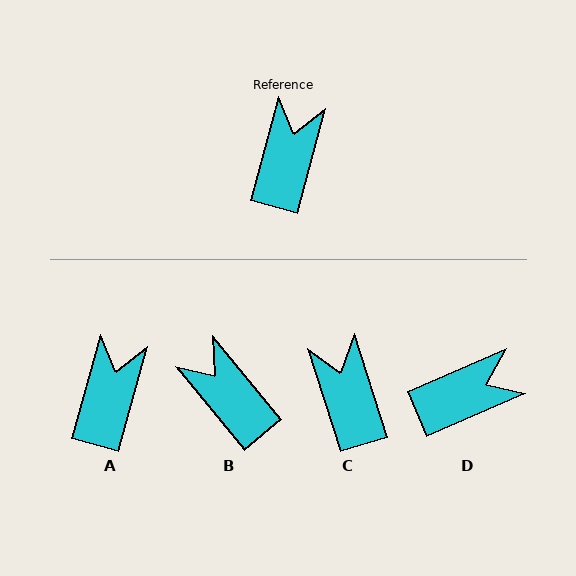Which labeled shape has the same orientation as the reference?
A.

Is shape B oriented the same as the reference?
No, it is off by about 55 degrees.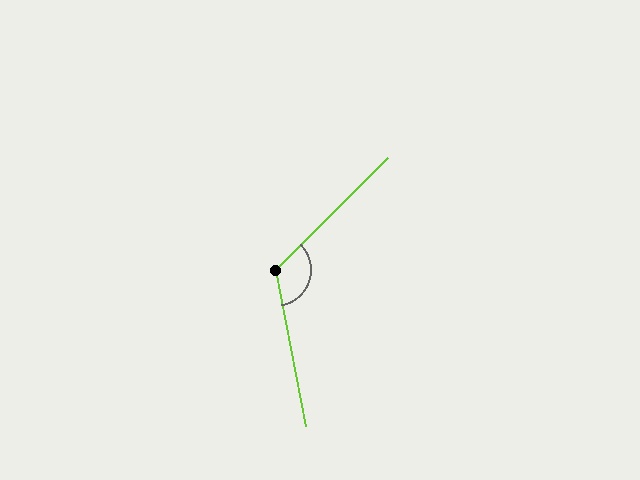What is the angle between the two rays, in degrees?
Approximately 124 degrees.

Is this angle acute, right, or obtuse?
It is obtuse.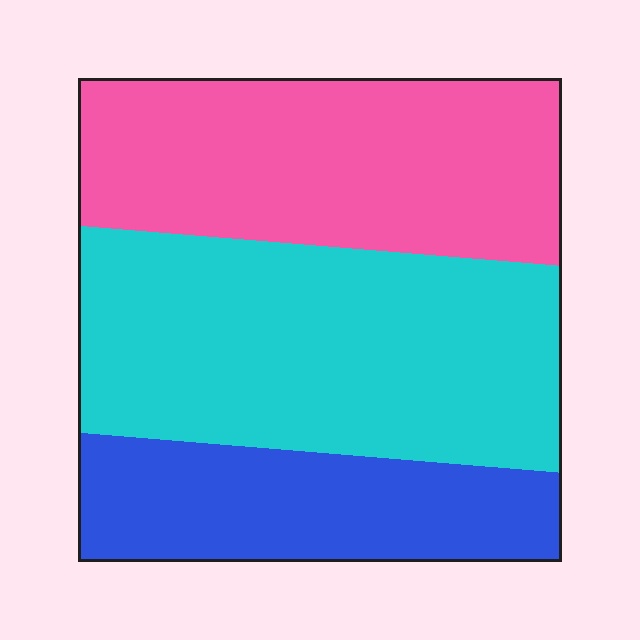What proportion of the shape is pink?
Pink takes up about one third (1/3) of the shape.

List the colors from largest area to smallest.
From largest to smallest: cyan, pink, blue.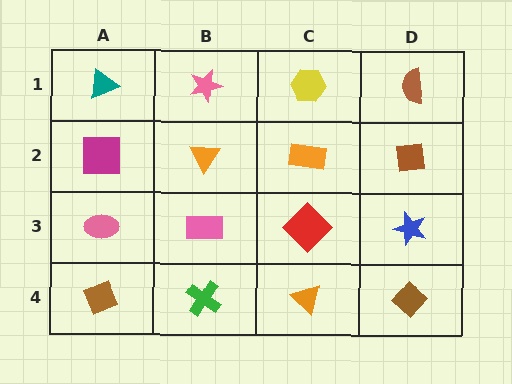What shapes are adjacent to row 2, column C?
A yellow hexagon (row 1, column C), a red diamond (row 3, column C), an orange triangle (row 2, column B), a brown square (row 2, column D).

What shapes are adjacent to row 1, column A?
A magenta square (row 2, column A), a pink star (row 1, column B).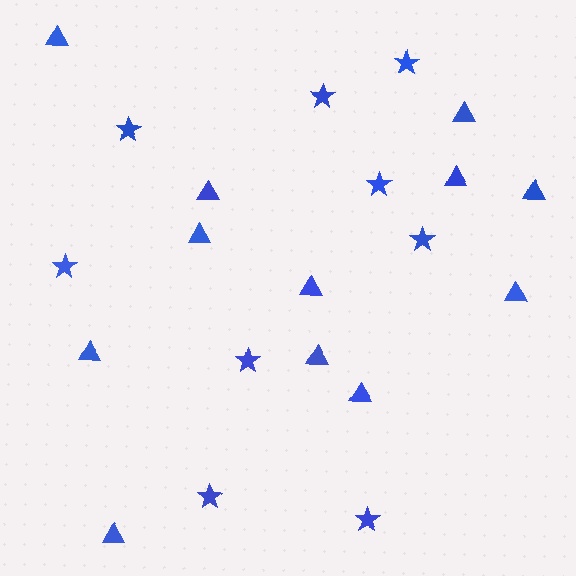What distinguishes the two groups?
There are 2 groups: one group of triangles (12) and one group of stars (9).